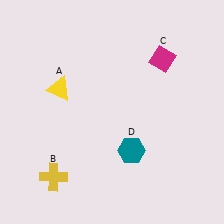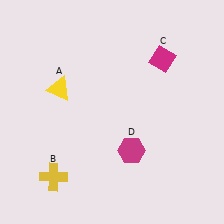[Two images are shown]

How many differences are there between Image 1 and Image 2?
There is 1 difference between the two images.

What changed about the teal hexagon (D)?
In Image 1, D is teal. In Image 2, it changed to magenta.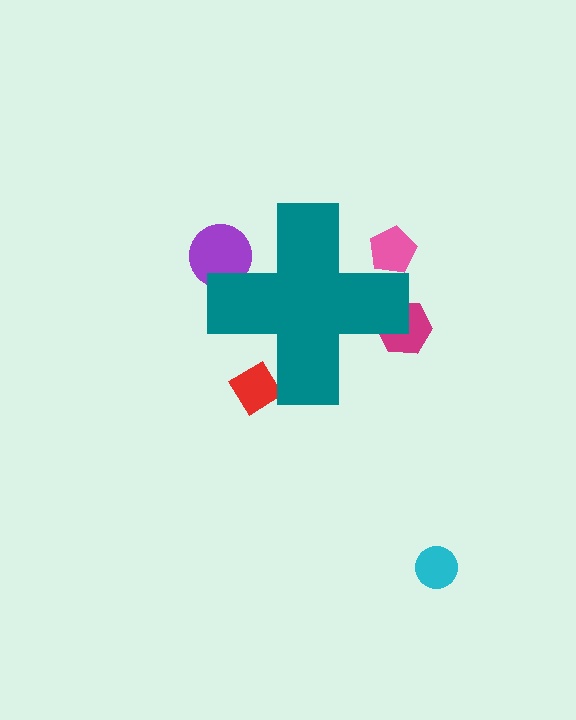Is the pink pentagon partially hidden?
Yes, the pink pentagon is partially hidden behind the teal cross.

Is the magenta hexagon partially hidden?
Yes, the magenta hexagon is partially hidden behind the teal cross.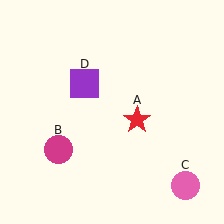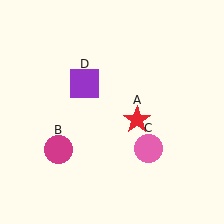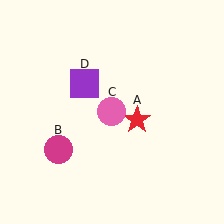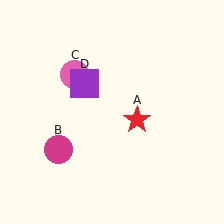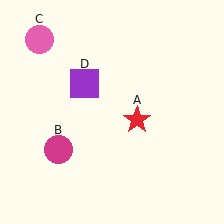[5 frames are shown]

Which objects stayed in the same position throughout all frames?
Red star (object A) and magenta circle (object B) and purple square (object D) remained stationary.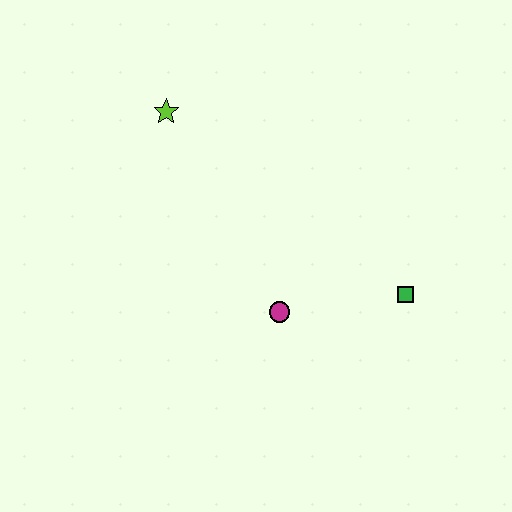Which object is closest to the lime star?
The magenta circle is closest to the lime star.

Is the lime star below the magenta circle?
No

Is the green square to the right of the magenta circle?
Yes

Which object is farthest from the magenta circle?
The lime star is farthest from the magenta circle.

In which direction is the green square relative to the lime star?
The green square is to the right of the lime star.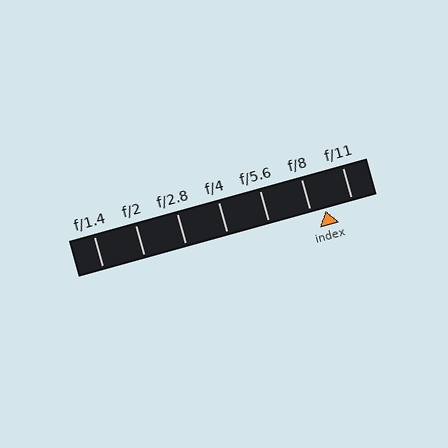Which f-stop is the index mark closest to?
The index mark is closest to f/8.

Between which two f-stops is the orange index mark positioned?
The index mark is between f/8 and f/11.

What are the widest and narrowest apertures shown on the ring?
The widest aperture shown is f/1.4 and the narrowest is f/11.